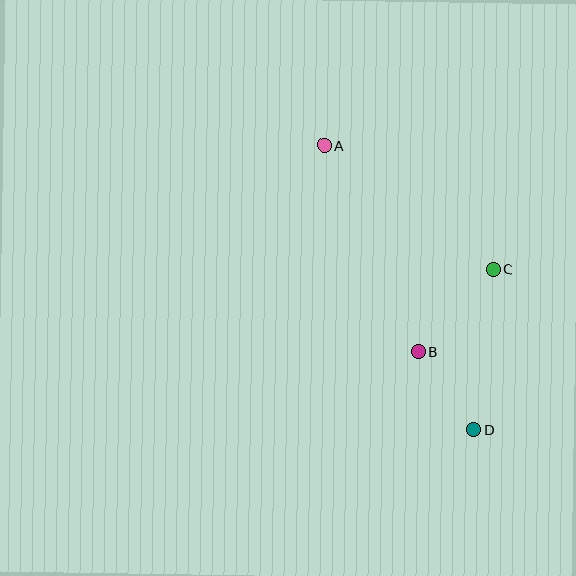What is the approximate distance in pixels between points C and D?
The distance between C and D is approximately 161 pixels.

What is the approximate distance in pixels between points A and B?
The distance between A and B is approximately 227 pixels.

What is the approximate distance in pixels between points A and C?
The distance between A and C is approximately 210 pixels.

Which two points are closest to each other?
Points B and D are closest to each other.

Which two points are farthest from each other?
Points A and D are farthest from each other.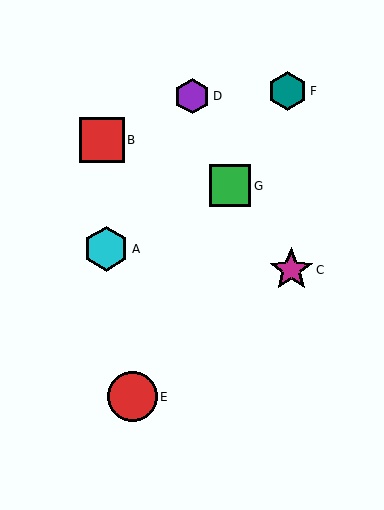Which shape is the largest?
The red circle (labeled E) is the largest.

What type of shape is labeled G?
Shape G is a green square.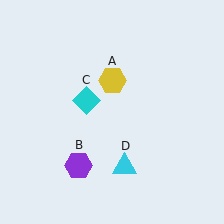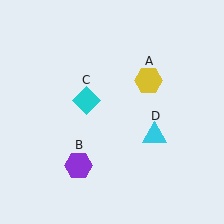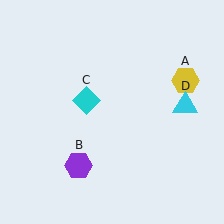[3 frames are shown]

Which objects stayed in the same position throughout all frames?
Purple hexagon (object B) and cyan diamond (object C) remained stationary.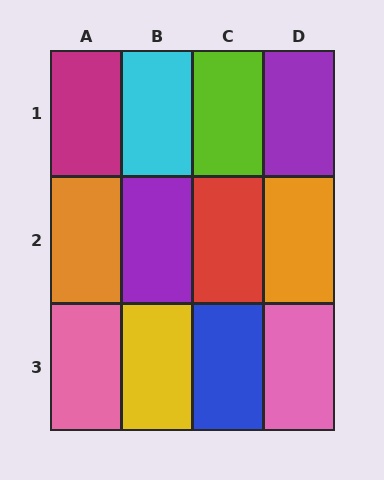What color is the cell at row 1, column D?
Purple.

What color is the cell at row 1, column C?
Lime.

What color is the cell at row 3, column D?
Pink.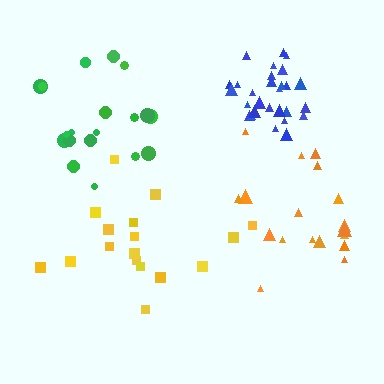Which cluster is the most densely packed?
Blue.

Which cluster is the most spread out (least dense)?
Orange.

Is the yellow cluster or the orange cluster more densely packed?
Yellow.